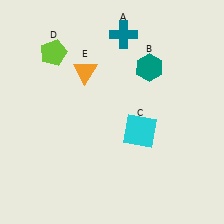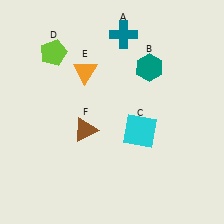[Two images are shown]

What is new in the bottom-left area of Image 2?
A brown triangle (F) was added in the bottom-left area of Image 2.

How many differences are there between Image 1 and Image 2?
There is 1 difference between the two images.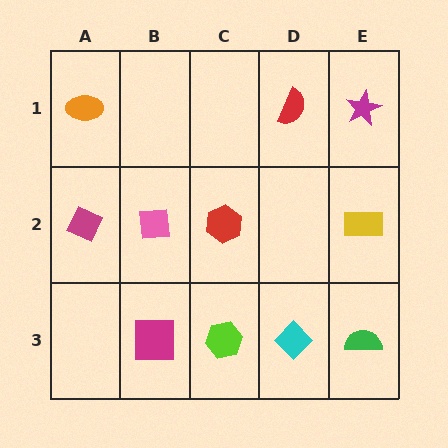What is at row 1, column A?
An orange ellipse.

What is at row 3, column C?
A lime hexagon.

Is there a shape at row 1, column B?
No, that cell is empty.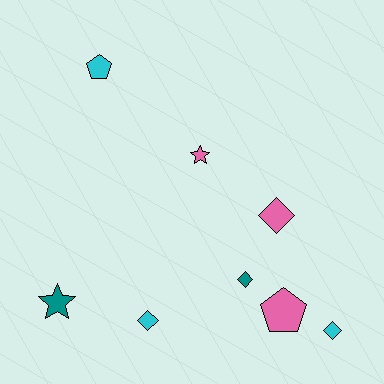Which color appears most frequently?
Cyan, with 3 objects.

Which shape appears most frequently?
Diamond, with 4 objects.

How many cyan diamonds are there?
There are 2 cyan diamonds.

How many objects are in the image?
There are 8 objects.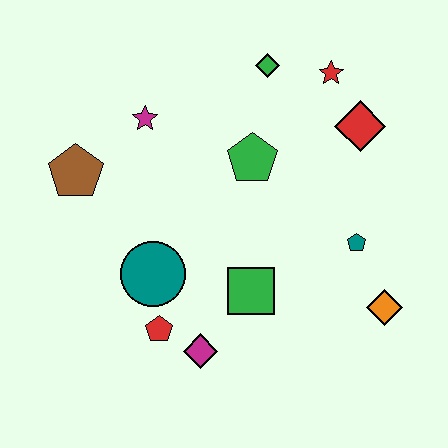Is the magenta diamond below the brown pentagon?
Yes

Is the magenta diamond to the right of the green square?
No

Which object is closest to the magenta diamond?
The red pentagon is closest to the magenta diamond.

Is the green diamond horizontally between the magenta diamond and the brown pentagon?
No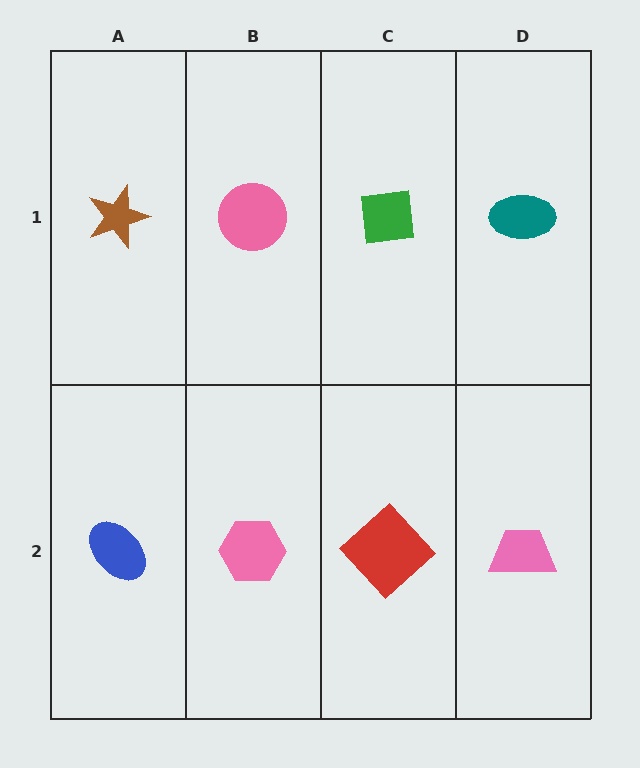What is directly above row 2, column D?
A teal ellipse.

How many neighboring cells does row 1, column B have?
3.